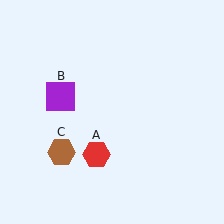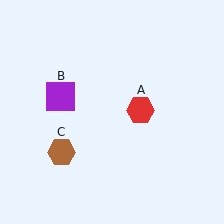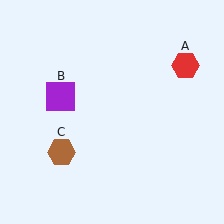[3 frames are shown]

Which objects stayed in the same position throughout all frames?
Purple square (object B) and brown hexagon (object C) remained stationary.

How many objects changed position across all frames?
1 object changed position: red hexagon (object A).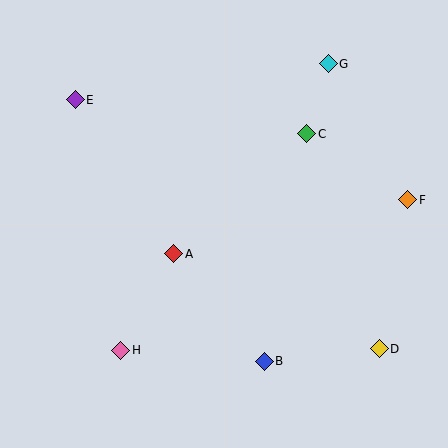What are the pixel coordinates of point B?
Point B is at (264, 361).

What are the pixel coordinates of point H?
Point H is at (121, 350).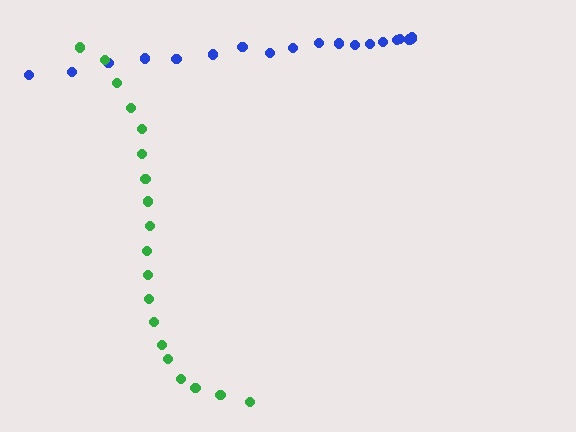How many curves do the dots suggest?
There are 2 distinct paths.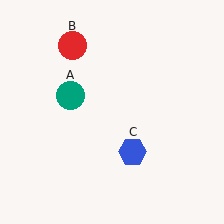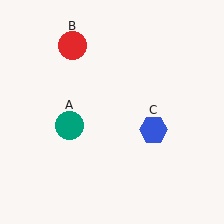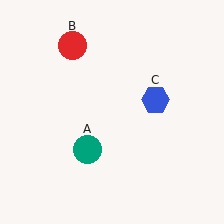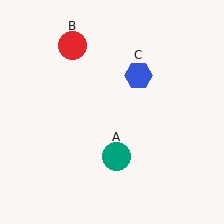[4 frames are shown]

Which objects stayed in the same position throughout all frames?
Red circle (object B) remained stationary.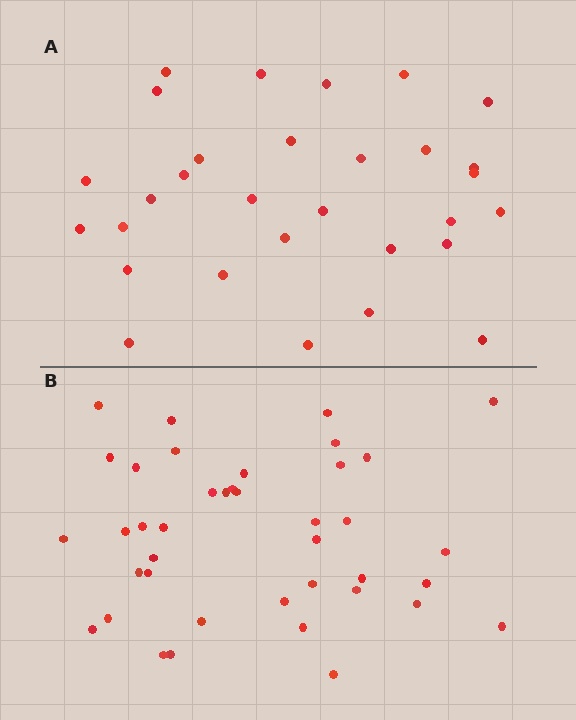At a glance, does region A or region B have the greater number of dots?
Region B (the bottom region) has more dots.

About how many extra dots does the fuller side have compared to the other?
Region B has roughly 10 or so more dots than region A.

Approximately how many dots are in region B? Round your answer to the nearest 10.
About 40 dots.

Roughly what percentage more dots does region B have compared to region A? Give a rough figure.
About 35% more.